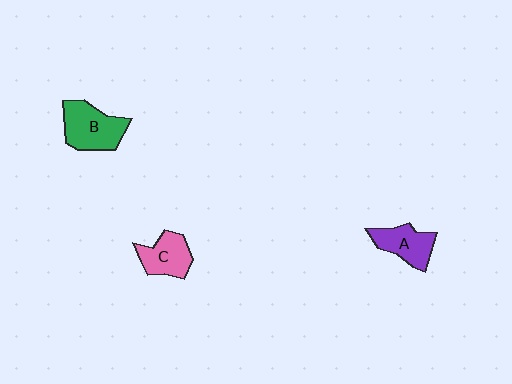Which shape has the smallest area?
Shape C (pink).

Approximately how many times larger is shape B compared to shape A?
Approximately 1.3 times.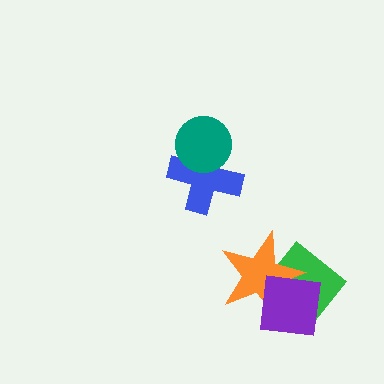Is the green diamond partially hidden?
Yes, it is partially covered by another shape.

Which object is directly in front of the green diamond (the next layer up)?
The orange star is directly in front of the green diamond.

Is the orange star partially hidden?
Yes, it is partially covered by another shape.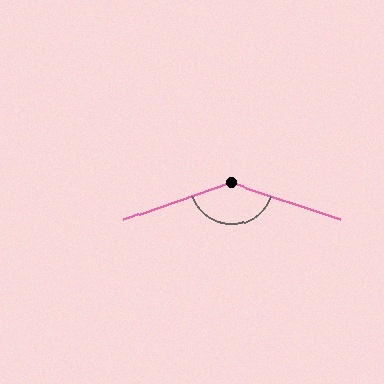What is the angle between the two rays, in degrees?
Approximately 143 degrees.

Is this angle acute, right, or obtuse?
It is obtuse.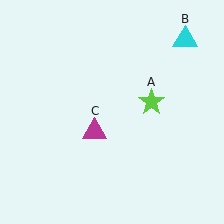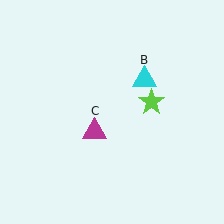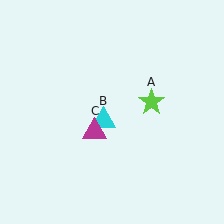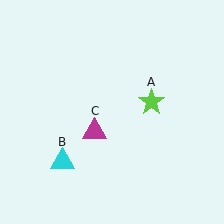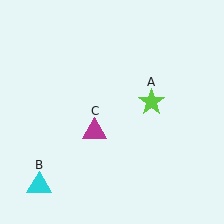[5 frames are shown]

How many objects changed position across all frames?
1 object changed position: cyan triangle (object B).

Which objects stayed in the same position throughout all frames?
Lime star (object A) and magenta triangle (object C) remained stationary.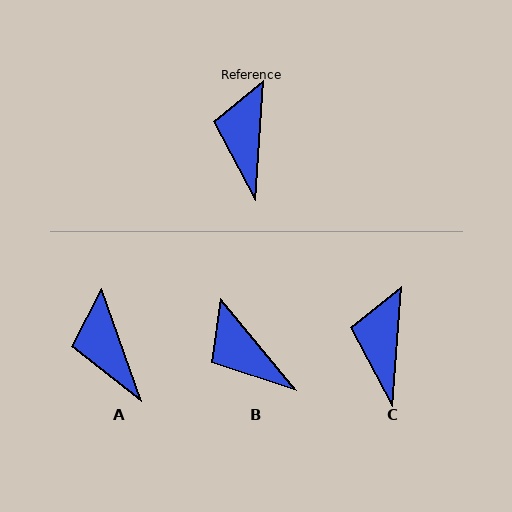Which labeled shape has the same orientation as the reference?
C.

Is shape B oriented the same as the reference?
No, it is off by about 44 degrees.